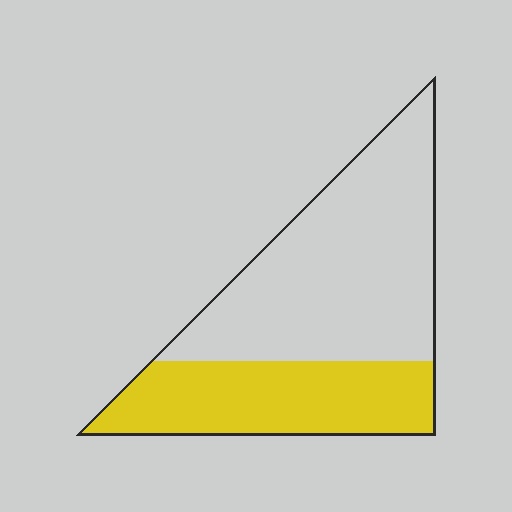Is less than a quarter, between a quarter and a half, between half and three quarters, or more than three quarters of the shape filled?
Between a quarter and a half.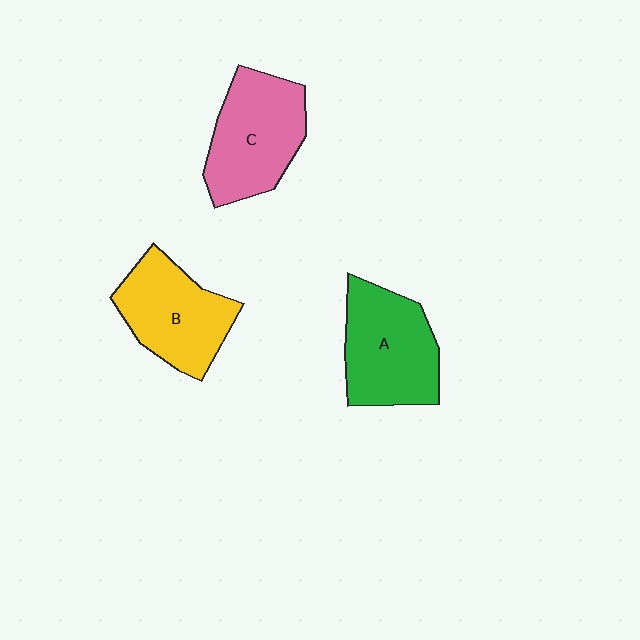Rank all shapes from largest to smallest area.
From largest to smallest: A (green), C (pink), B (yellow).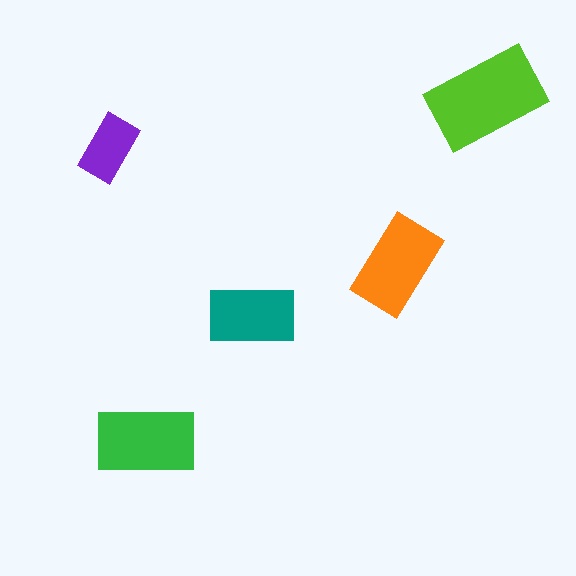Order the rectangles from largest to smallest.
the lime one, the green one, the orange one, the teal one, the purple one.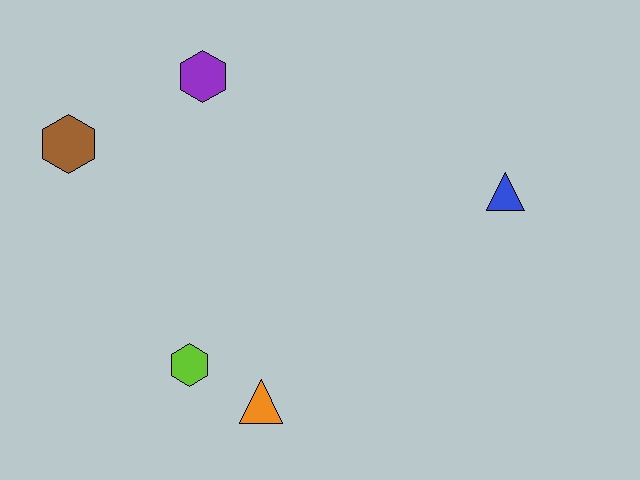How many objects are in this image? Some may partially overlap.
There are 5 objects.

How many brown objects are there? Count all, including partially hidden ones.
There is 1 brown object.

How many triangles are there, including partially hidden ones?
There are 2 triangles.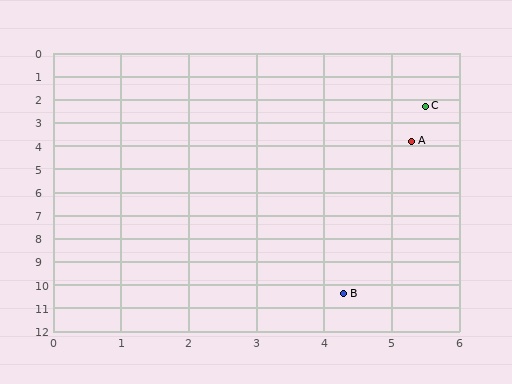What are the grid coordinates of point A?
Point A is at approximately (5.3, 3.8).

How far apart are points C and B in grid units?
Points C and B are about 8.2 grid units apart.